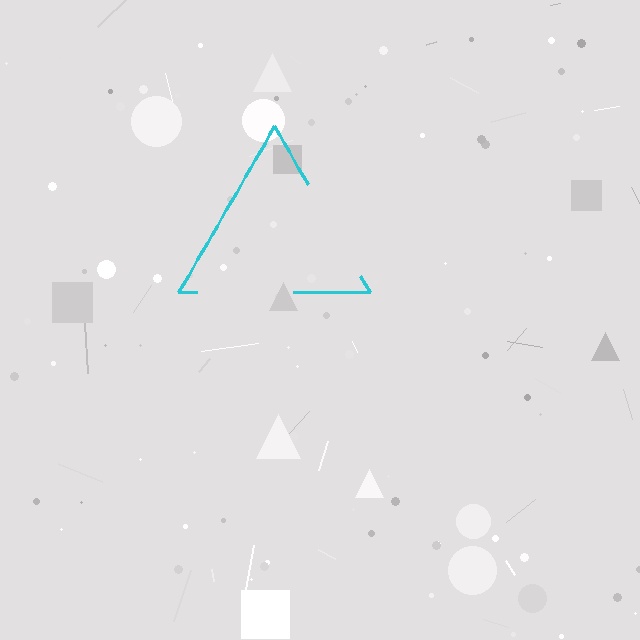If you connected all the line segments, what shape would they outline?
They would outline a triangle.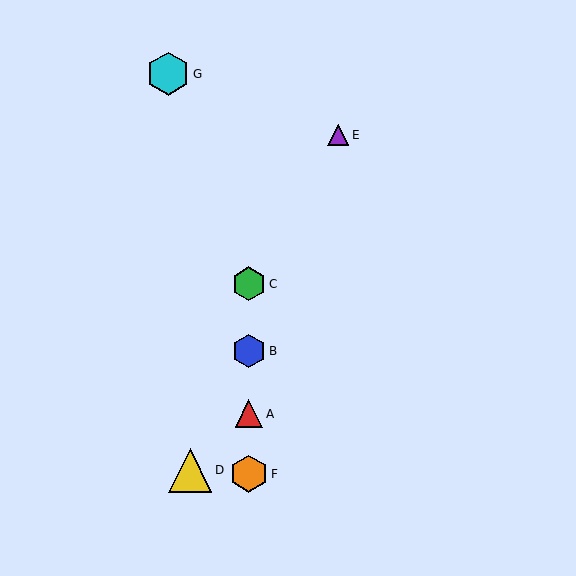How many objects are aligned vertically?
4 objects (A, B, C, F) are aligned vertically.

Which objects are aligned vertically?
Objects A, B, C, F are aligned vertically.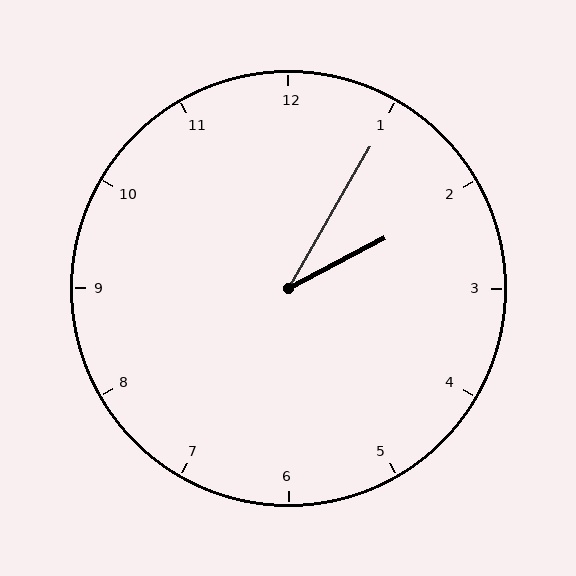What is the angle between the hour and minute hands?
Approximately 32 degrees.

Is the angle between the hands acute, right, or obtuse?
It is acute.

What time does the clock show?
2:05.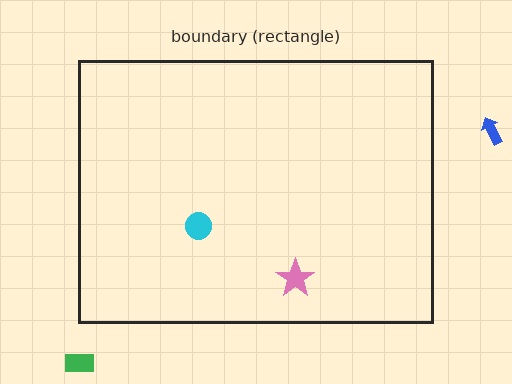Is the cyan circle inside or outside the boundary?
Inside.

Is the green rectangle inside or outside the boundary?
Outside.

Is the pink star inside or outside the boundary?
Inside.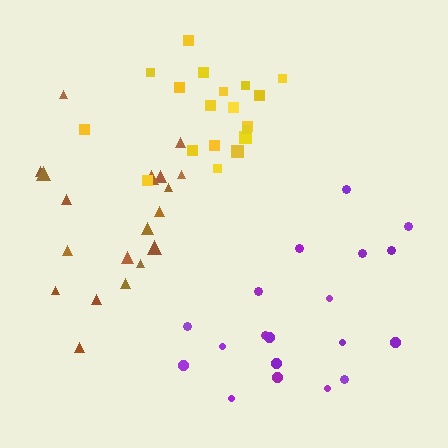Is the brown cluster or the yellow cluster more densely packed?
Yellow.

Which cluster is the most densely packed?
Yellow.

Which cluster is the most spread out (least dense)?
Purple.